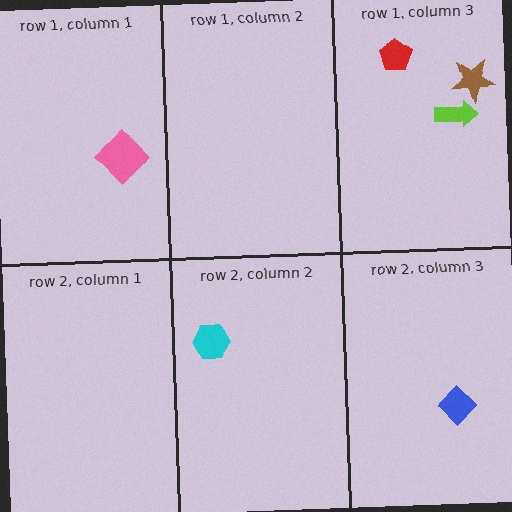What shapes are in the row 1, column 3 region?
The red pentagon, the brown star, the lime arrow.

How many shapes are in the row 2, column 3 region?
1.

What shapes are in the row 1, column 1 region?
The pink diamond.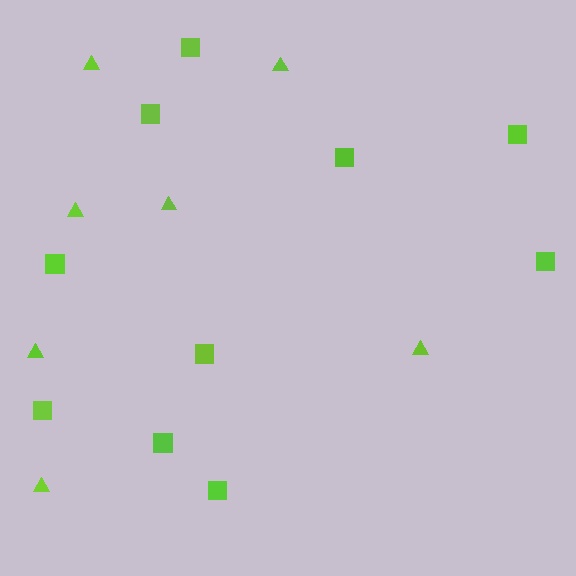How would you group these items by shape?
There are 2 groups: one group of squares (10) and one group of triangles (7).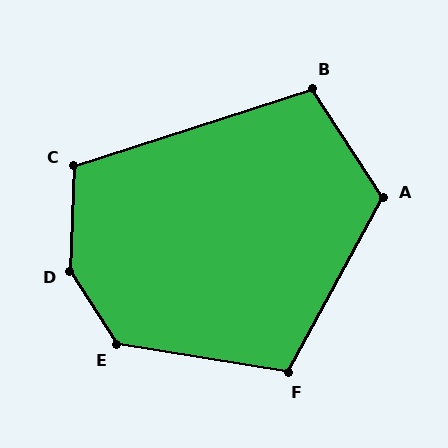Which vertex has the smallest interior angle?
B, at approximately 105 degrees.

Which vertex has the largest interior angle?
D, at approximately 145 degrees.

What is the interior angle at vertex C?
Approximately 110 degrees (obtuse).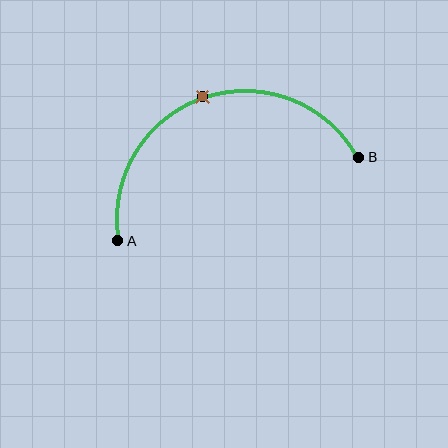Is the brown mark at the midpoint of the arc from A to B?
Yes. The brown mark lies on the arc at equal arc-length from both A and B — it is the arc midpoint.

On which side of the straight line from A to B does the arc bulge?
The arc bulges above the straight line connecting A and B.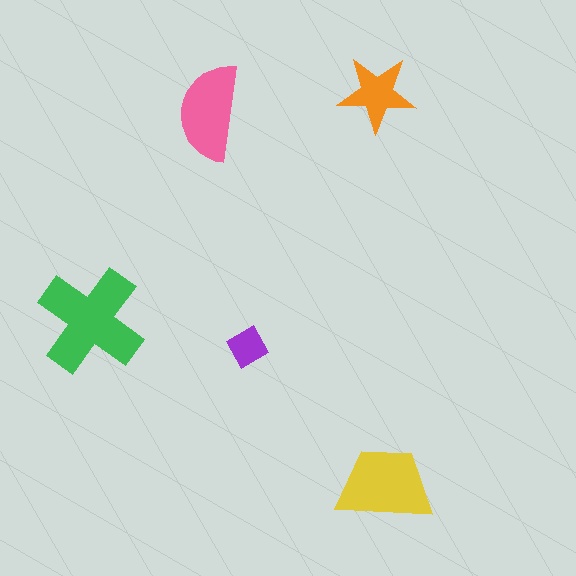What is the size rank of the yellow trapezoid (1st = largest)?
2nd.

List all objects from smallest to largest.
The purple diamond, the orange star, the pink semicircle, the yellow trapezoid, the green cross.